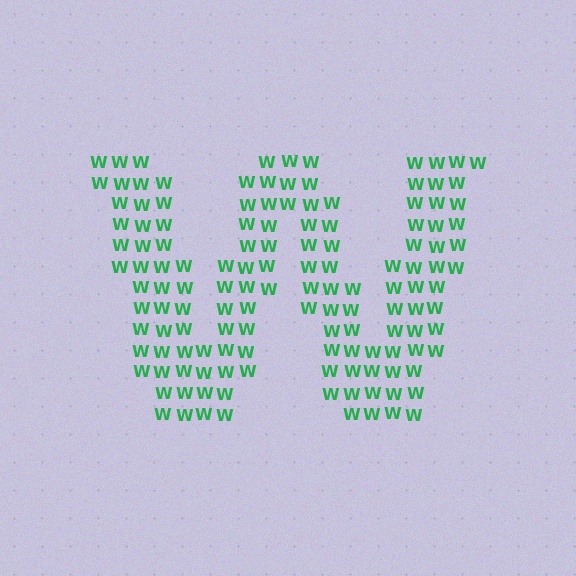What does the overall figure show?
The overall figure shows the letter W.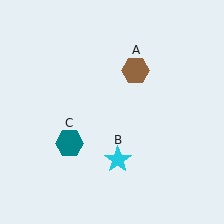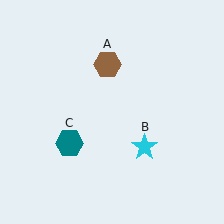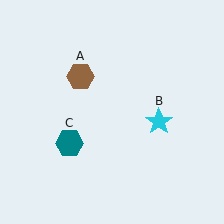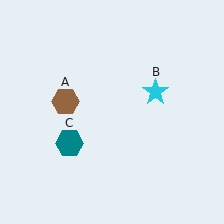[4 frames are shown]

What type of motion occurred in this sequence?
The brown hexagon (object A), cyan star (object B) rotated counterclockwise around the center of the scene.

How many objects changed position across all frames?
2 objects changed position: brown hexagon (object A), cyan star (object B).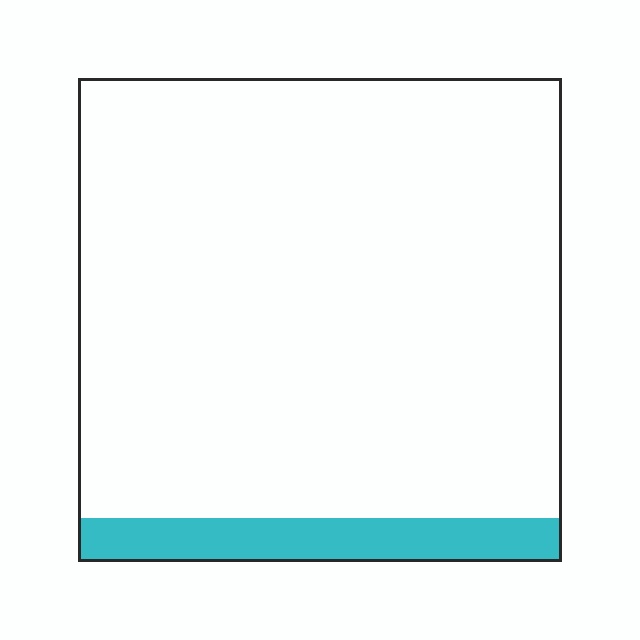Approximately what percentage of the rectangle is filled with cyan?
Approximately 10%.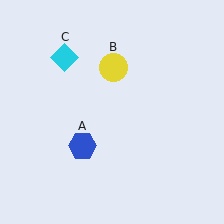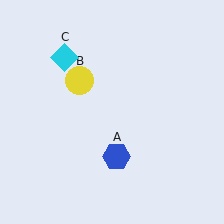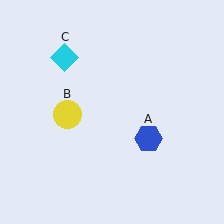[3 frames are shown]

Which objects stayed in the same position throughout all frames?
Cyan diamond (object C) remained stationary.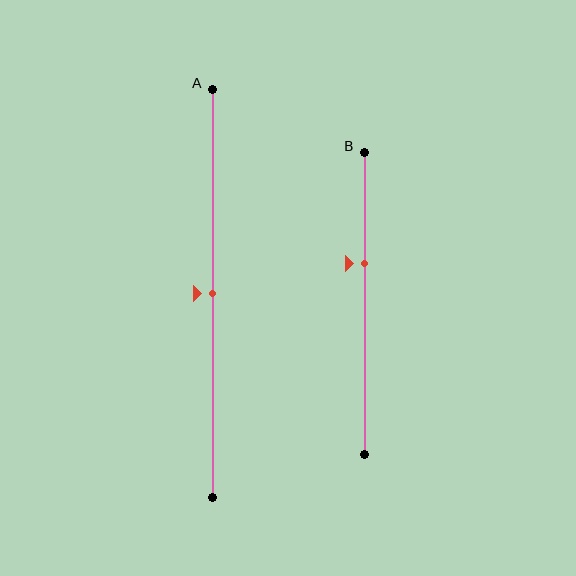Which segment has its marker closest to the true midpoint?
Segment A has its marker closest to the true midpoint.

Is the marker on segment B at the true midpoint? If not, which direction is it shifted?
No, the marker on segment B is shifted upward by about 13% of the segment length.